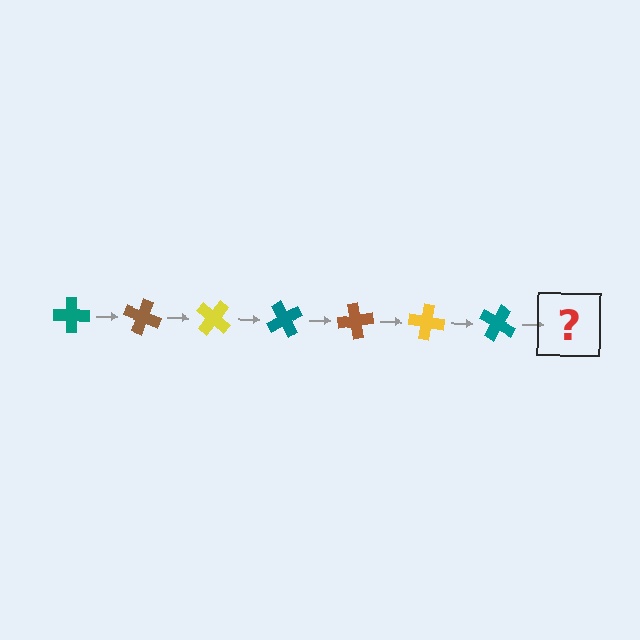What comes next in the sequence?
The next element should be a brown cross, rotated 140 degrees from the start.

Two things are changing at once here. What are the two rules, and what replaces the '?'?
The two rules are that it rotates 20 degrees each step and the color cycles through teal, brown, and yellow. The '?' should be a brown cross, rotated 140 degrees from the start.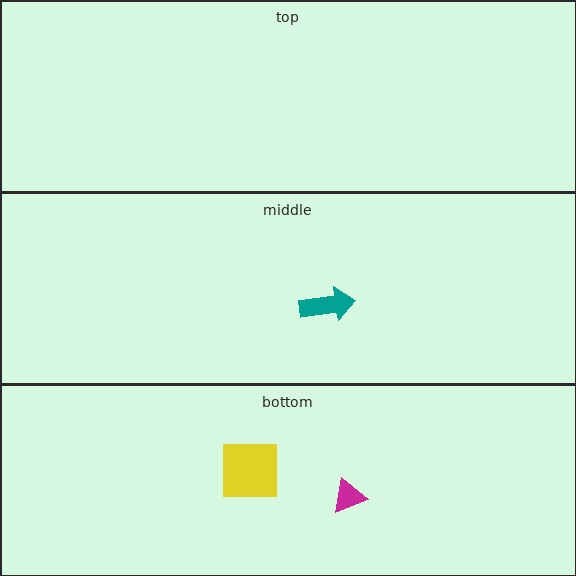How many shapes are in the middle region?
1.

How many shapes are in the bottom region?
2.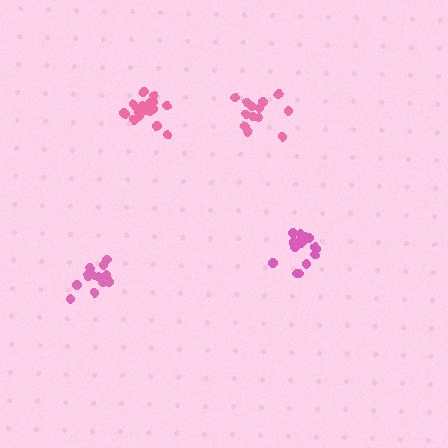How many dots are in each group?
Group 1: 13 dots, Group 2: 19 dots, Group 3: 13 dots, Group 4: 16 dots (61 total).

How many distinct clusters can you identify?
There are 4 distinct clusters.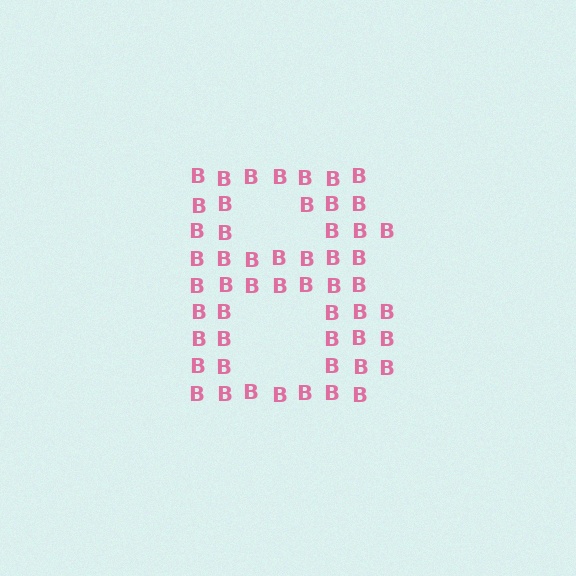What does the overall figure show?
The overall figure shows the letter B.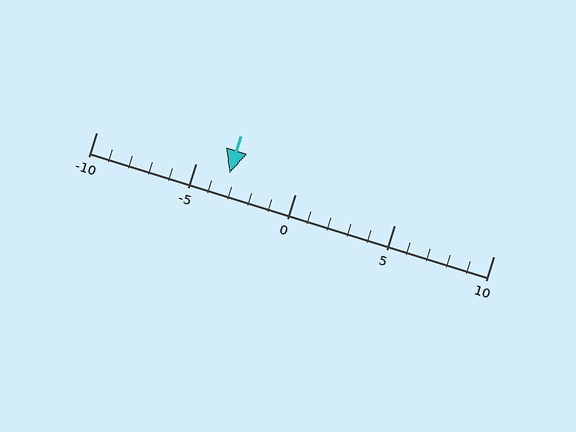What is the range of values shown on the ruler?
The ruler shows values from -10 to 10.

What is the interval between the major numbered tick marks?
The major tick marks are spaced 5 units apart.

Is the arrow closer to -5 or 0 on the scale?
The arrow is closer to -5.